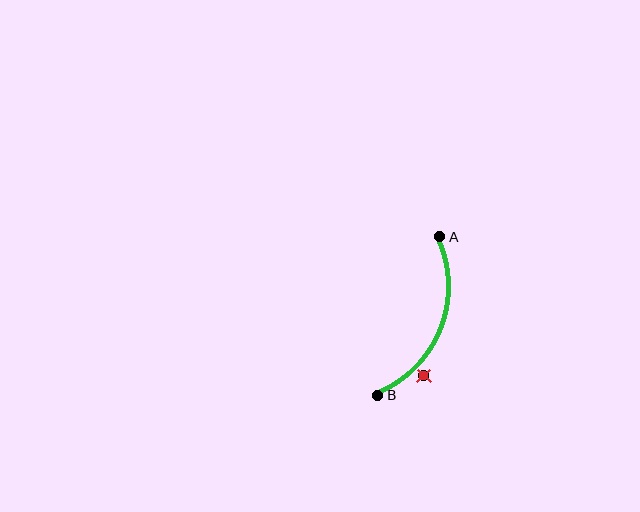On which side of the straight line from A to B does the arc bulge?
The arc bulges to the right of the straight line connecting A and B.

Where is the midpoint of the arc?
The arc midpoint is the point on the curve farthest from the straight line joining A and B. It sits to the right of that line.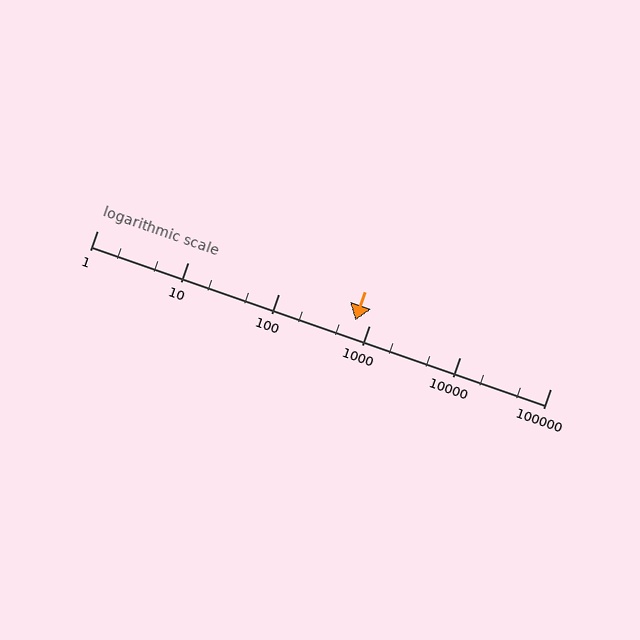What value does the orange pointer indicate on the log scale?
The pointer indicates approximately 710.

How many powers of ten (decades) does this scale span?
The scale spans 5 decades, from 1 to 100000.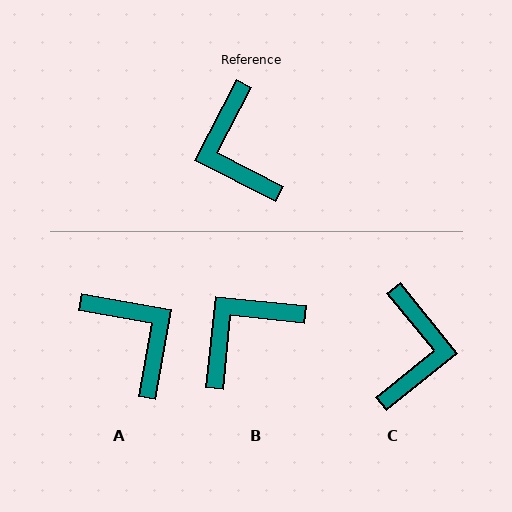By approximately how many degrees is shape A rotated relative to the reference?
Approximately 163 degrees clockwise.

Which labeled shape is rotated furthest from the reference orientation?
A, about 163 degrees away.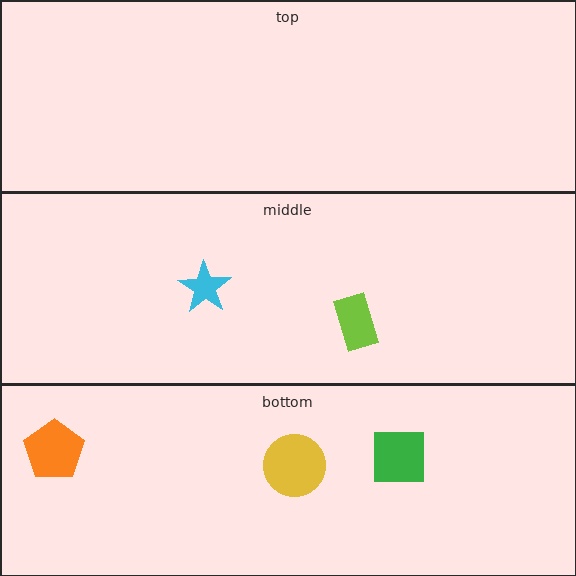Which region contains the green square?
The bottom region.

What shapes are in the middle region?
The cyan star, the lime rectangle.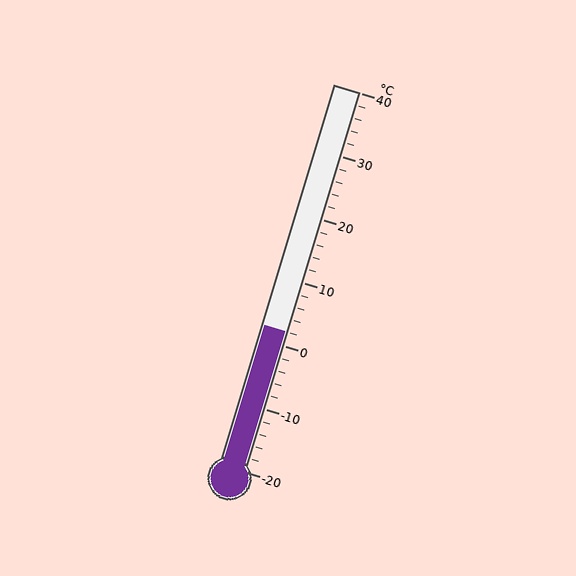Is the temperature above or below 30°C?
The temperature is below 30°C.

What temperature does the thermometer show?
The thermometer shows approximately 2°C.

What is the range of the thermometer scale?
The thermometer scale ranges from -20°C to 40°C.